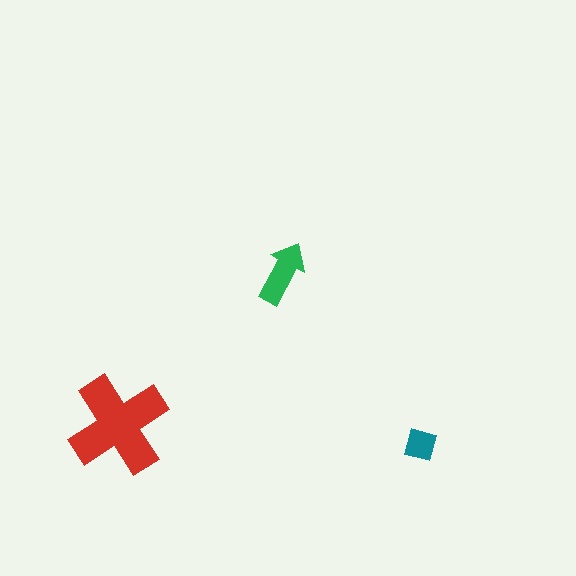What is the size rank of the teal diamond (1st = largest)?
3rd.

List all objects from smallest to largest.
The teal diamond, the green arrow, the red cross.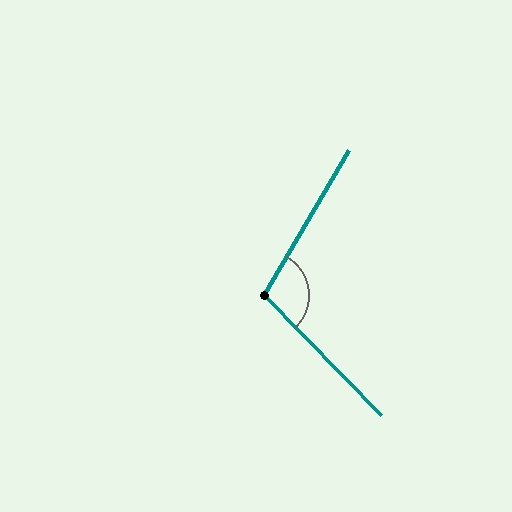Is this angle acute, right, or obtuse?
It is obtuse.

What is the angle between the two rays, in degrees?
Approximately 105 degrees.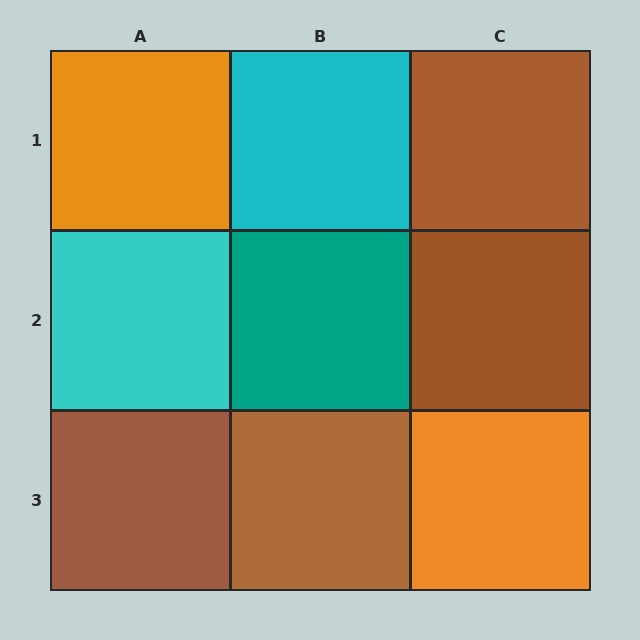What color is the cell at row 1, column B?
Cyan.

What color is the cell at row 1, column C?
Brown.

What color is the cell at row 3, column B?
Brown.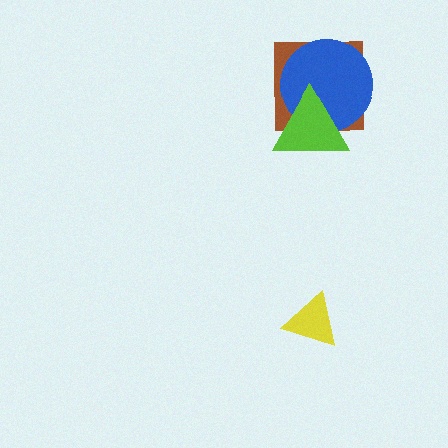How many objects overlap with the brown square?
2 objects overlap with the brown square.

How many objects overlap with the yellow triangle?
0 objects overlap with the yellow triangle.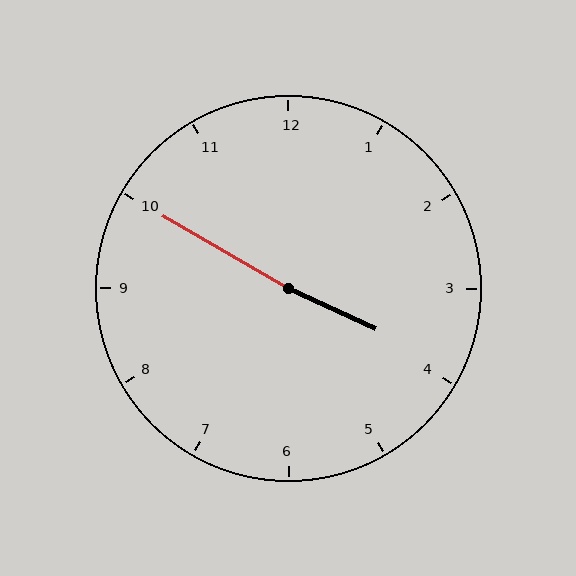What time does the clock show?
3:50.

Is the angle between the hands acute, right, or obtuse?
It is obtuse.